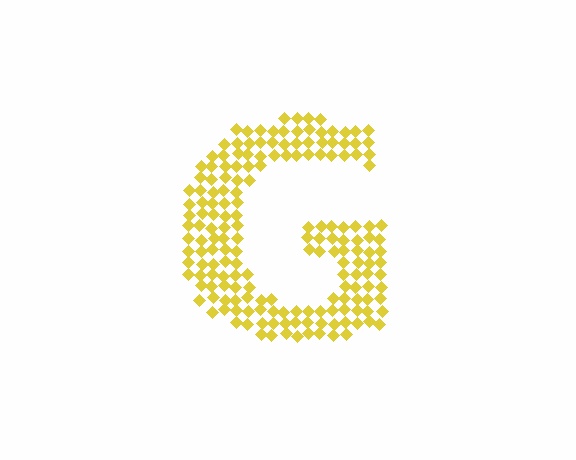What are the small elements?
The small elements are diamonds.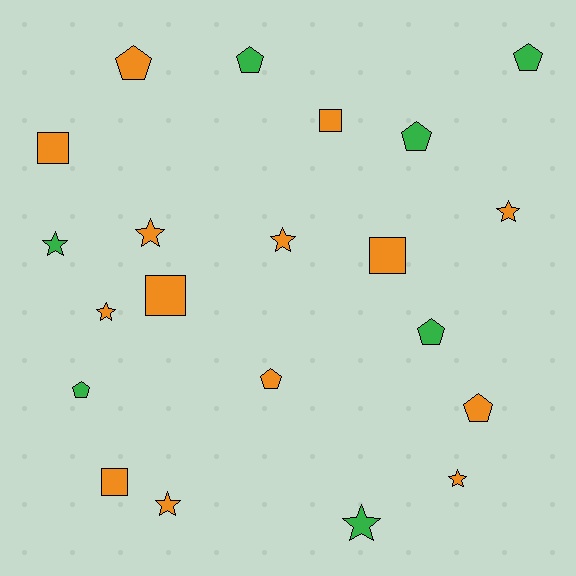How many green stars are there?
There are 2 green stars.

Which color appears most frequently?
Orange, with 14 objects.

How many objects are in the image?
There are 21 objects.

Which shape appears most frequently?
Pentagon, with 8 objects.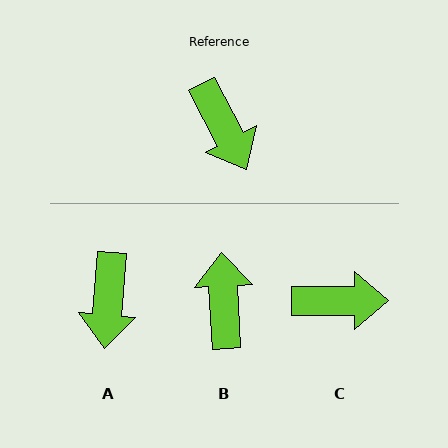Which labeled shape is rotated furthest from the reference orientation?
B, about 155 degrees away.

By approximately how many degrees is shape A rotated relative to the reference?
Approximately 32 degrees clockwise.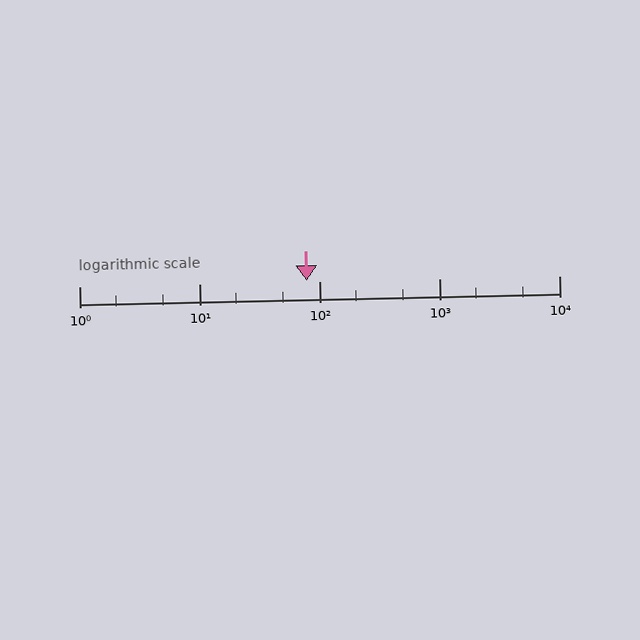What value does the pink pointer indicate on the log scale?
The pointer indicates approximately 78.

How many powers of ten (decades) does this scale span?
The scale spans 4 decades, from 1 to 10000.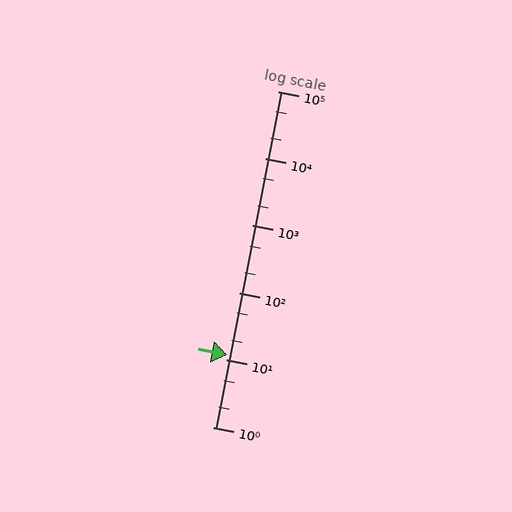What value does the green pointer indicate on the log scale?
The pointer indicates approximately 12.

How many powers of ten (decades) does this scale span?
The scale spans 5 decades, from 1 to 100000.